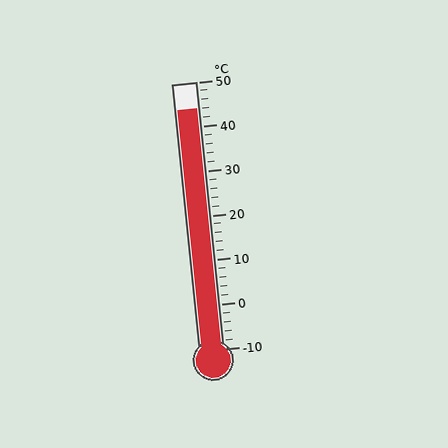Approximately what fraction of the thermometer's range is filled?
The thermometer is filled to approximately 90% of its range.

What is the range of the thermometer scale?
The thermometer scale ranges from -10°C to 50°C.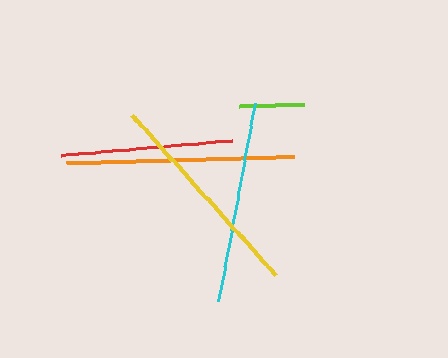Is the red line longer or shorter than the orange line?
The orange line is longer than the red line.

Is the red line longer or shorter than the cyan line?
The cyan line is longer than the red line.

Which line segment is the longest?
The orange line is the longest at approximately 228 pixels.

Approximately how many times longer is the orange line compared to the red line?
The orange line is approximately 1.3 times the length of the red line.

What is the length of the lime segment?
The lime segment is approximately 65 pixels long.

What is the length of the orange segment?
The orange segment is approximately 228 pixels long.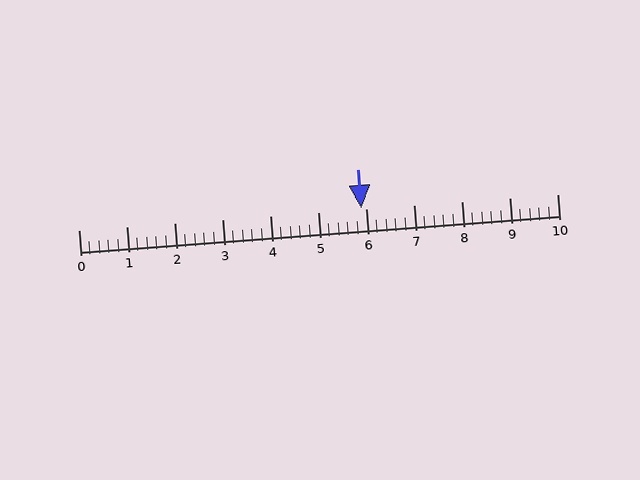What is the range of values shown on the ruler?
The ruler shows values from 0 to 10.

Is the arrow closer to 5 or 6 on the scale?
The arrow is closer to 6.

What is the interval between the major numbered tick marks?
The major tick marks are spaced 1 units apart.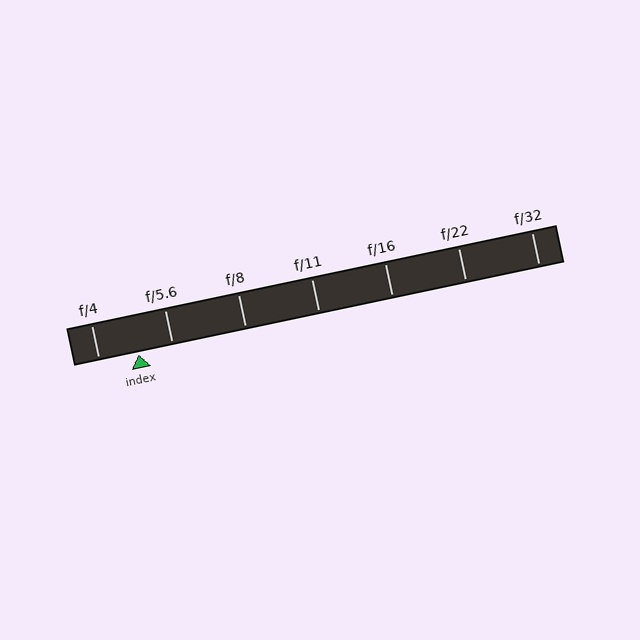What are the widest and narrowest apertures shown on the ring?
The widest aperture shown is f/4 and the narrowest is f/32.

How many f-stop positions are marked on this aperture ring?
There are 7 f-stop positions marked.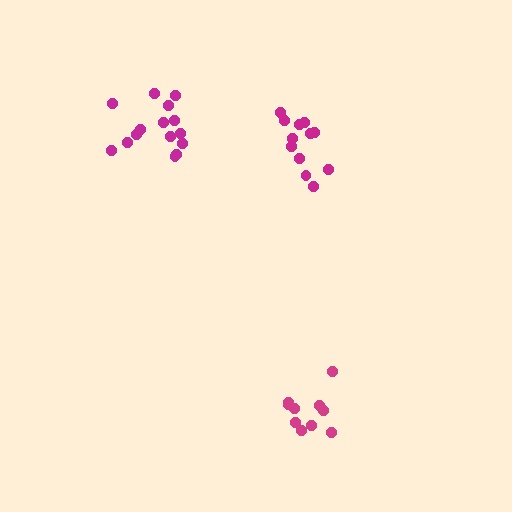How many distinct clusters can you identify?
There are 3 distinct clusters.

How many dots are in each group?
Group 1: 10 dots, Group 2: 12 dots, Group 3: 15 dots (37 total).